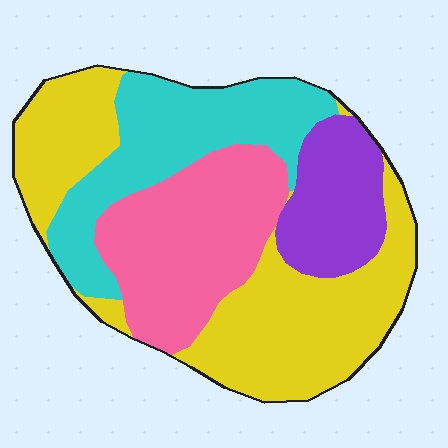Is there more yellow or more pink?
Yellow.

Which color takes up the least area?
Purple, at roughly 15%.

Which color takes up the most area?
Yellow, at roughly 40%.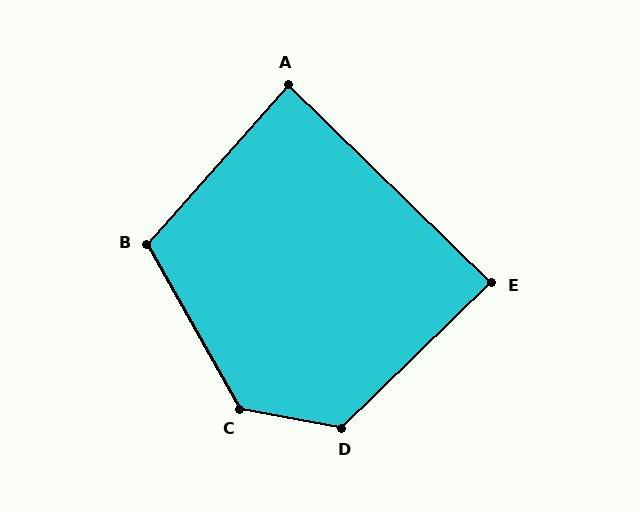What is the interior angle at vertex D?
Approximately 125 degrees (obtuse).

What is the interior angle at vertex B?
Approximately 109 degrees (obtuse).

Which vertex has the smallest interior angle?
A, at approximately 88 degrees.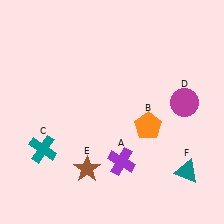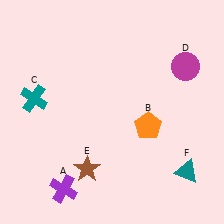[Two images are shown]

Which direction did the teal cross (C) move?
The teal cross (C) moved up.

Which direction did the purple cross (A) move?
The purple cross (A) moved left.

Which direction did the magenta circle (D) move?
The magenta circle (D) moved up.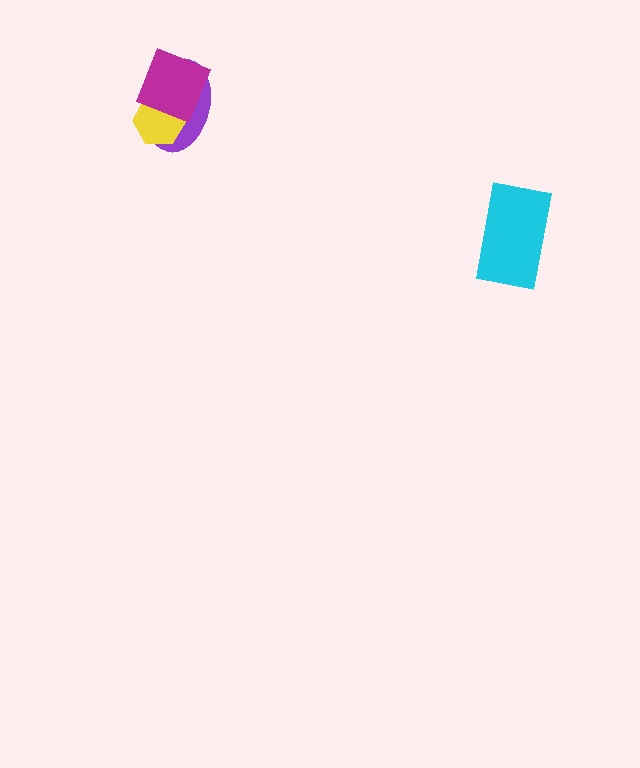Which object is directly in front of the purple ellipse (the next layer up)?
The yellow hexagon is directly in front of the purple ellipse.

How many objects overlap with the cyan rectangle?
0 objects overlap with the cyan rectangle.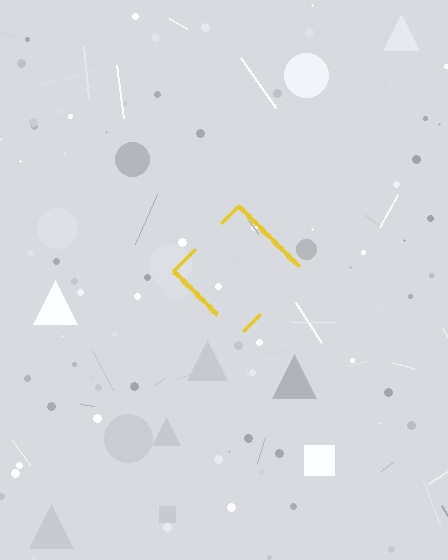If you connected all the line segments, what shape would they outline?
They would outline a diamond.